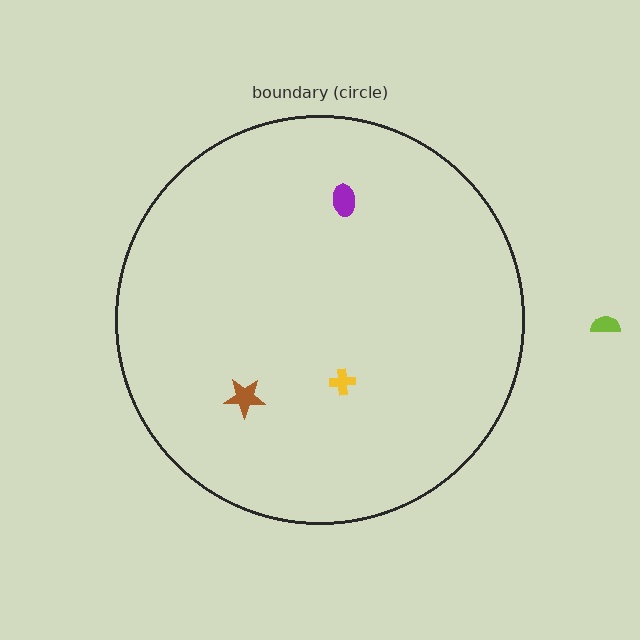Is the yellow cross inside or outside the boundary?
Inside.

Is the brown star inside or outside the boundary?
Inside.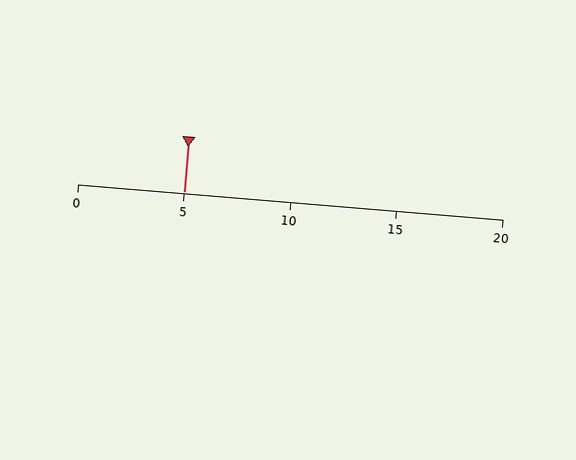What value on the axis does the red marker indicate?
The marker indicates approximately 5.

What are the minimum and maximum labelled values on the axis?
The axis runs from 0 to 20.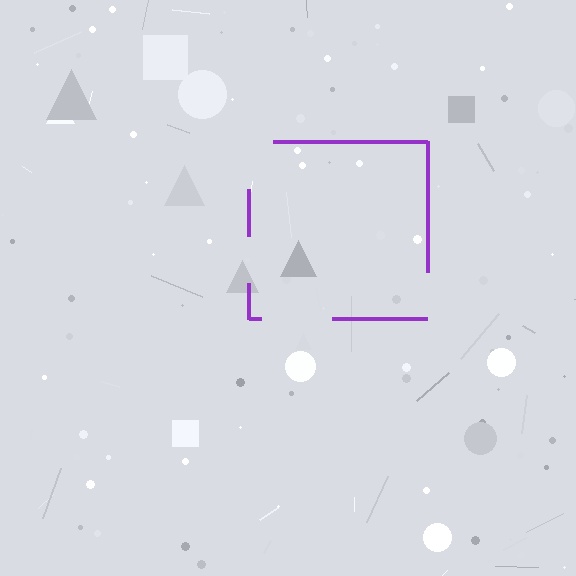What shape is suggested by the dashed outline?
The dashed outline suggests a square.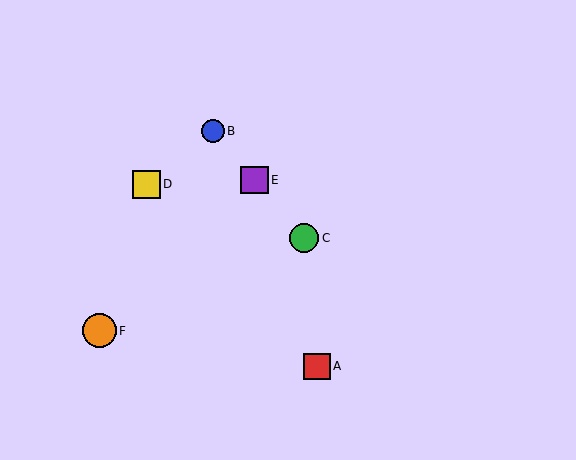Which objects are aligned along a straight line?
Objects B, C, E are aligned along a straight line.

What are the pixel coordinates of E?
Object E is at (255, 180).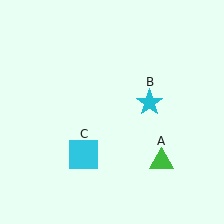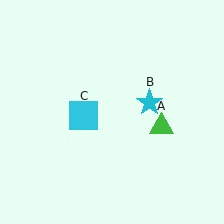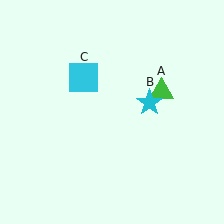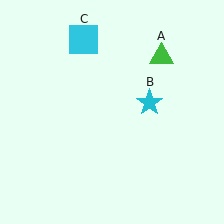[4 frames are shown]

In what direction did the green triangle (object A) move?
The green triangle (object A) moved up.